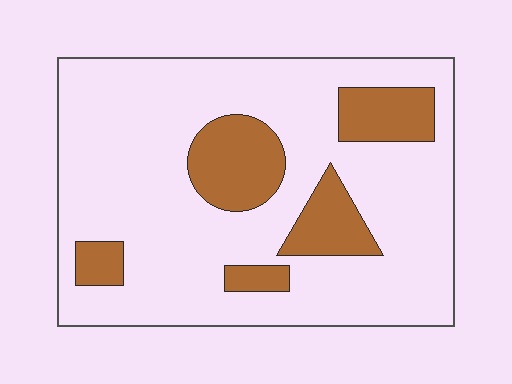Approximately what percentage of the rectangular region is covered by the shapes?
Approximately 20%.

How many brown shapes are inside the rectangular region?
5.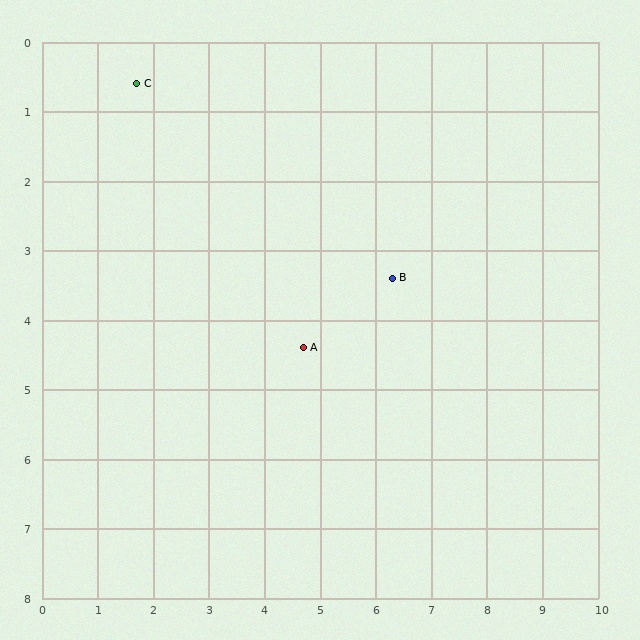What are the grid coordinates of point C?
Point C is at approximately (1.7, 0.6).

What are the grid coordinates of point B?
Point B is at approximately (6.3, 3.4).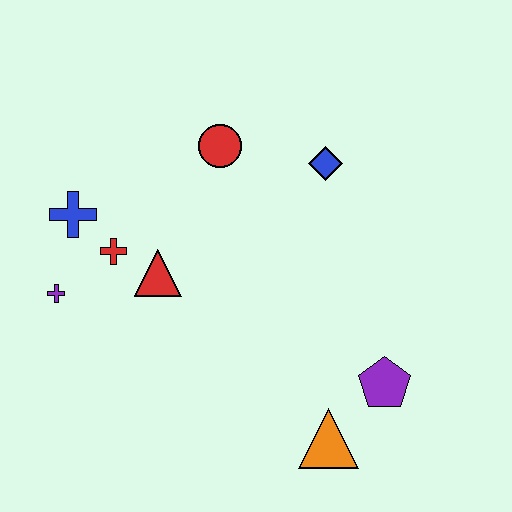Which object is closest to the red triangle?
The red cross is closest to the red triangle.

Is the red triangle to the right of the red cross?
Yes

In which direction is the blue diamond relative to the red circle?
The blue diamond is to the right of the red circle.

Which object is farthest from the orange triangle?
The blue cross is farthest from the orange triangle.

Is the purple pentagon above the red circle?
No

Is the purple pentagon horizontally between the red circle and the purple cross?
No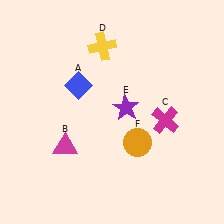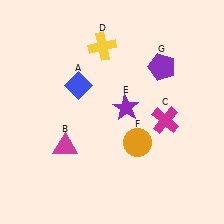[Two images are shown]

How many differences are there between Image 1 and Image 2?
There is 1 difference between the two images.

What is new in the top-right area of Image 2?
A purple pentagon (G) was added in the top-right area of Image 2.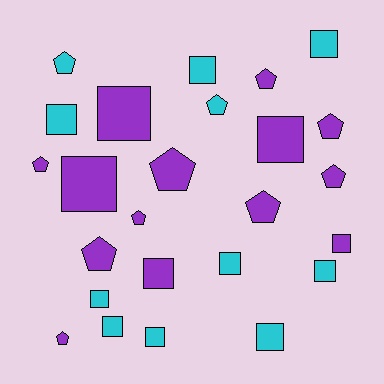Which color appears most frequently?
Purple, with 14 objects.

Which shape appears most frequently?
Square, with 14 objects.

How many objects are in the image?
There are 25 objects.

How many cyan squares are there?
There are 9 cyan squares.